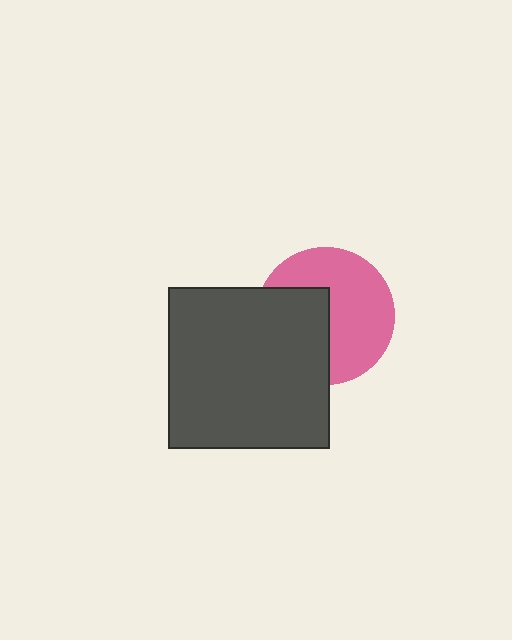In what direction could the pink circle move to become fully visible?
The pink circle could move right. That would shift it out from behind the dark gray square entirely.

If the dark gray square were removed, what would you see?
You would see the complete pink circle.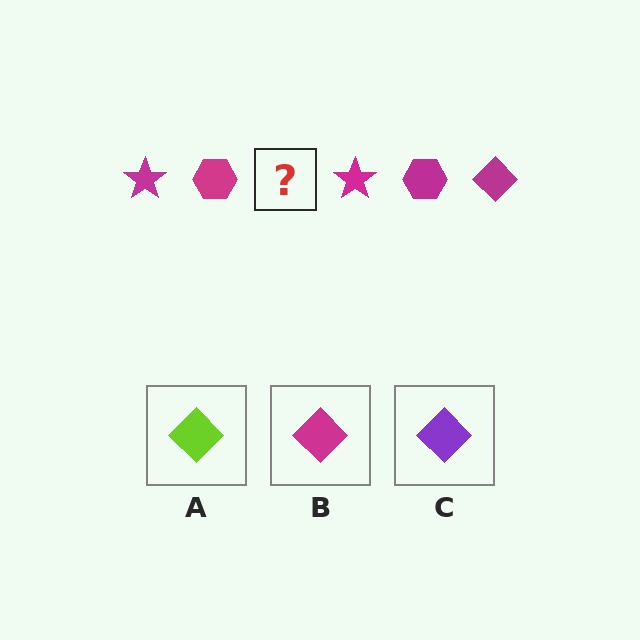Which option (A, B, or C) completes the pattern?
B.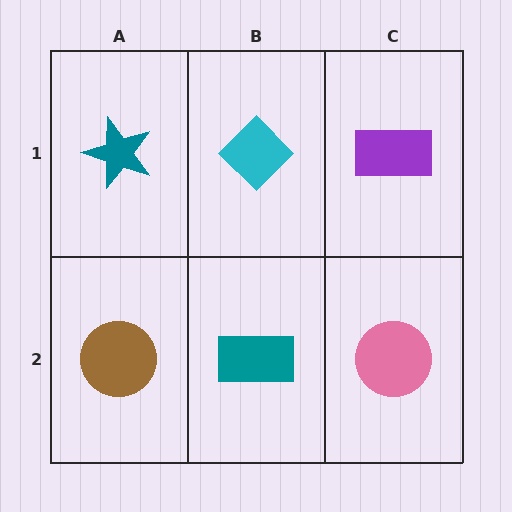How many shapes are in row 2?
3 shapes.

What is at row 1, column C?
A purple rectangle.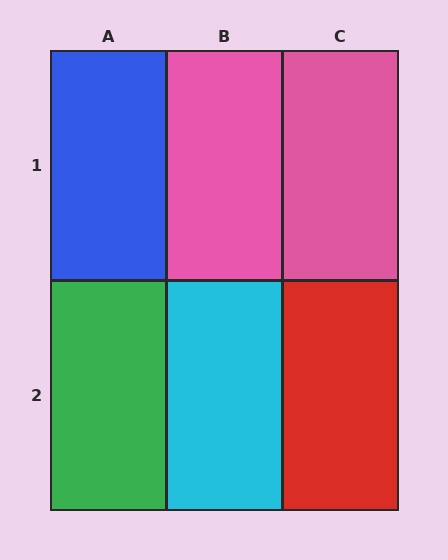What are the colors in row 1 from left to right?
Blue, pink, pink.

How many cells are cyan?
1 cell is cyan.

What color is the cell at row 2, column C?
Red.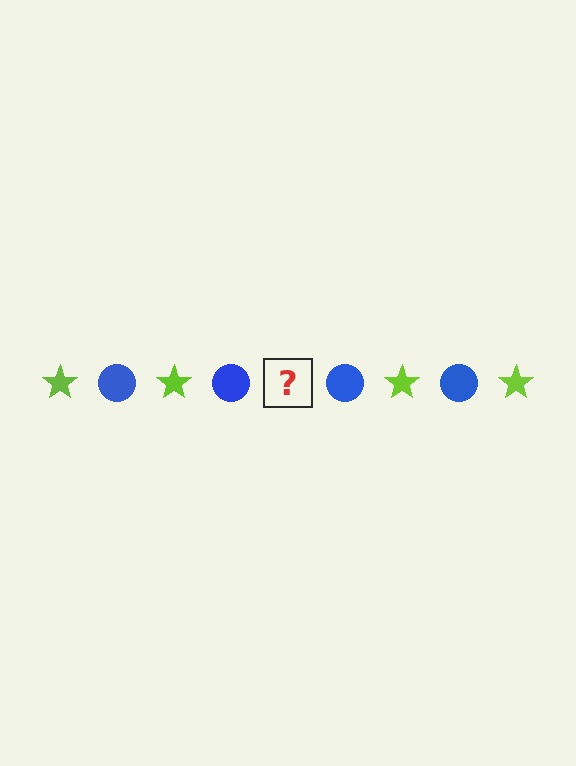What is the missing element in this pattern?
The missing element is a lime star.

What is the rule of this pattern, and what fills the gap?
The rule is that the pattern alternates between lime star and blue circle. The gap should be filled with a lime star.